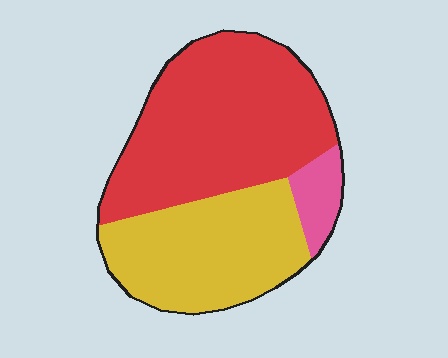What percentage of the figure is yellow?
Yellow takes up about three eighths (3/8) of the figure.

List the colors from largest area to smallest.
From largest to smallest: red, yellow, pink.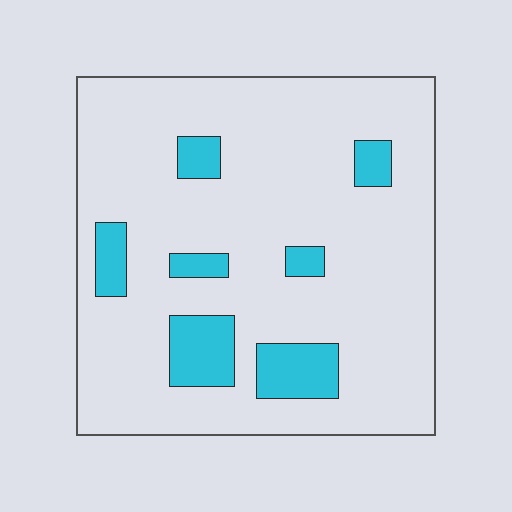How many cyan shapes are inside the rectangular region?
7.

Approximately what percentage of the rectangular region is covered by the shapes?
Approximately 15%.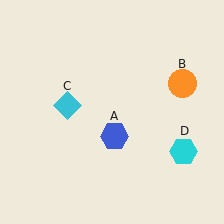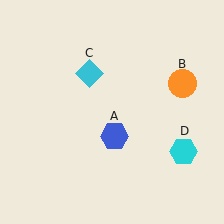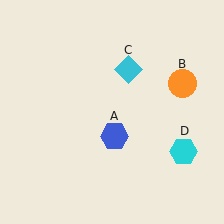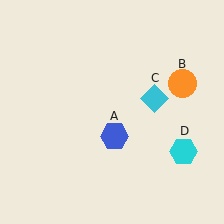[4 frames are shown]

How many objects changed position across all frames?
1 object changed position: cyan diamond (object C).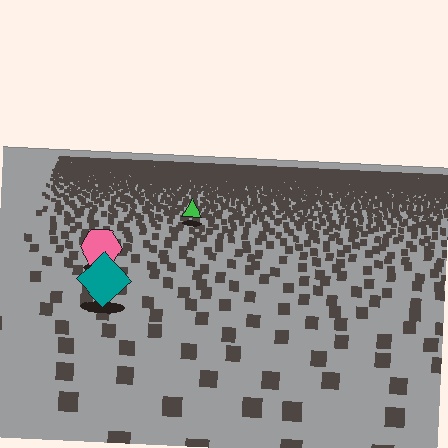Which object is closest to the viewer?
The teal diamond is closest. The texture marks near it are larger and more spread out.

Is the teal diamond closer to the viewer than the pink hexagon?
Yes. The teal diamond is closer — you can tell from the texture gradient: the ground texture is coarser near it.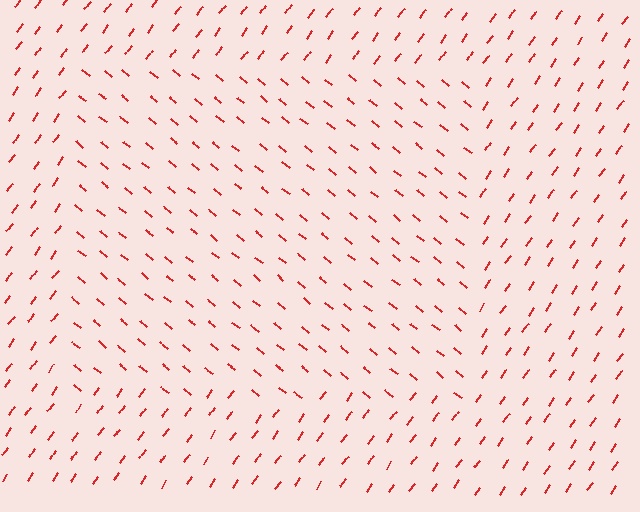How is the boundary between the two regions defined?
The boundary is defined purely by a change in line orientation (approximately 86 degrees difference). All lines are the same color and thickness.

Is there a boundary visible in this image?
Yes, there is a texture boundary formed by a change in line orientation.